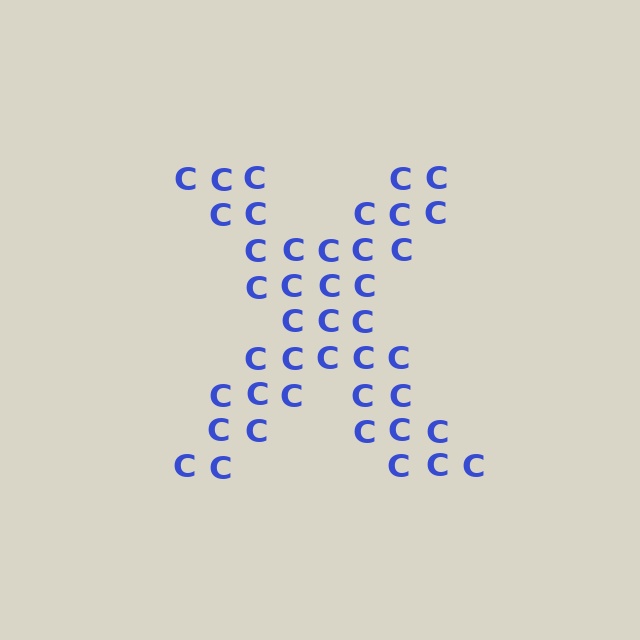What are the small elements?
The small elements are letter C's.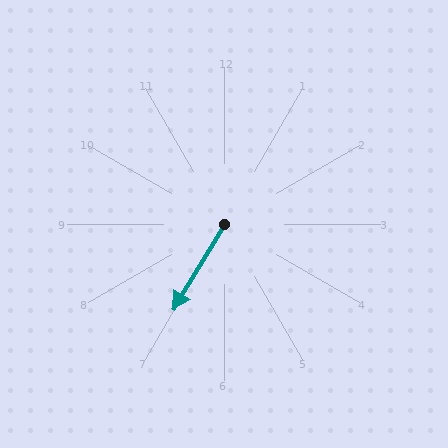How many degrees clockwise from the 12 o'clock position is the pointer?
Approximately 211 degrees.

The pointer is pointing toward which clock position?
Roughly 7 o'clock.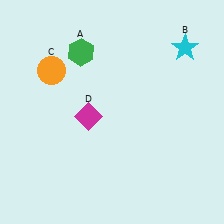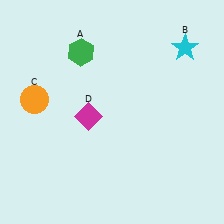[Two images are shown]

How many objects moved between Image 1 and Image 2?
1 object moved between the two images.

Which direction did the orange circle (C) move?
The orange circle (C) moved down.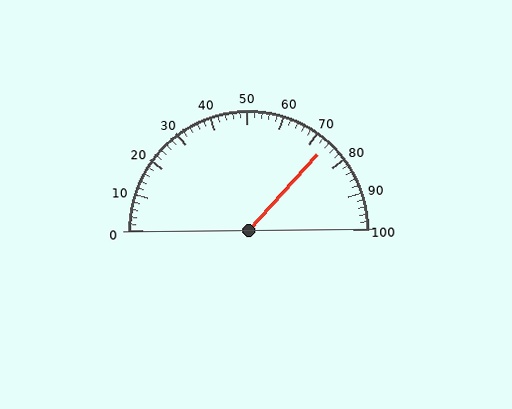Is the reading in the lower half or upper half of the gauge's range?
The reading is in the upper half of the range (0 to 100).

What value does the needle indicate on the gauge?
The needle indicates approximately 74.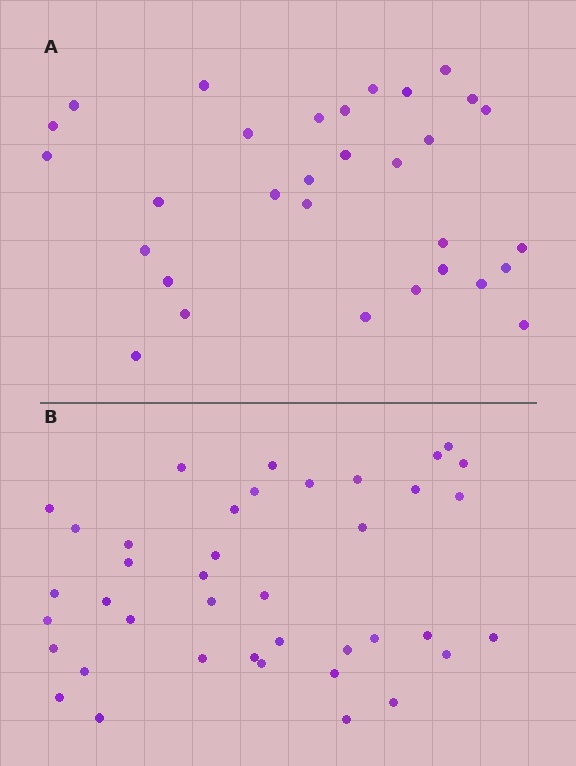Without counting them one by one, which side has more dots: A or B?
Region B (the bottom region) has more dots.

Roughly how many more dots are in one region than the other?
Region B has roughly 8 or so more dots than region A.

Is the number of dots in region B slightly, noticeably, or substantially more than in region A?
Region B has noticeably more, but not dramatically so. The ratio is roughly 1.3 to 1.